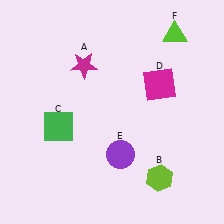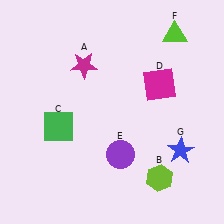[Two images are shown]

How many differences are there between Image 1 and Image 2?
There is 1 difference between the two images.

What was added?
A blue star (G) was added in Image 2.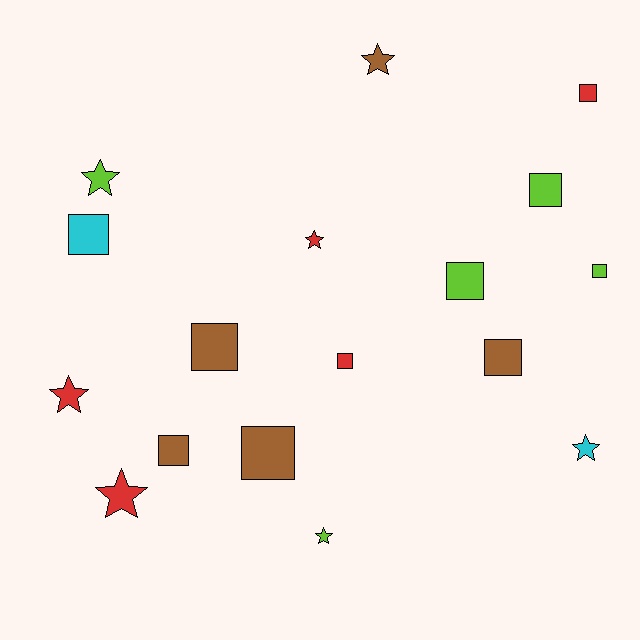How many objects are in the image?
There are 17 objects.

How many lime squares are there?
There are 3 lime squares.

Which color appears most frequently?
Red, with 5 objects.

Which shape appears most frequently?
Square, with 10 objects.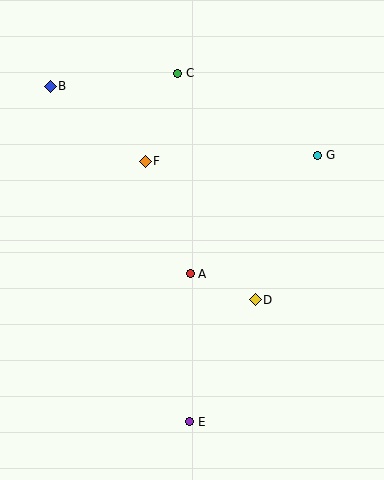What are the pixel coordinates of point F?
Point F is at (145, 161).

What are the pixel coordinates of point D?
Point D is at (255, 300).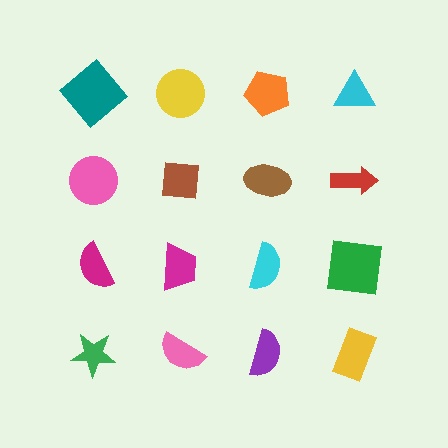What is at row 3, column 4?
A green square.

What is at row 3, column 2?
A magenta trapezoid.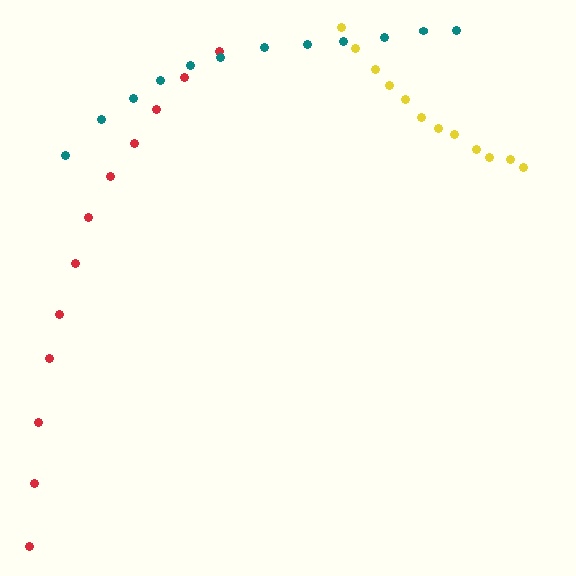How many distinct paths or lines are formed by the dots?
There are 3 distinct paths.